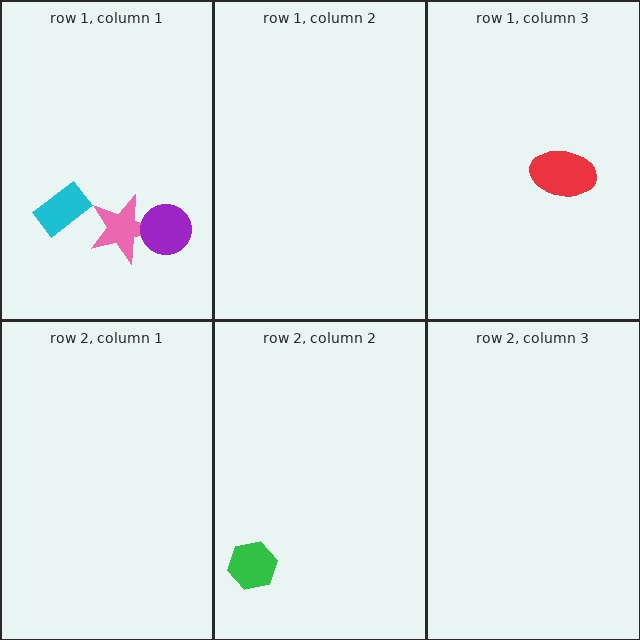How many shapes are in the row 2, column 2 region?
1.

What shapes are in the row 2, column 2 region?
The green hexagon.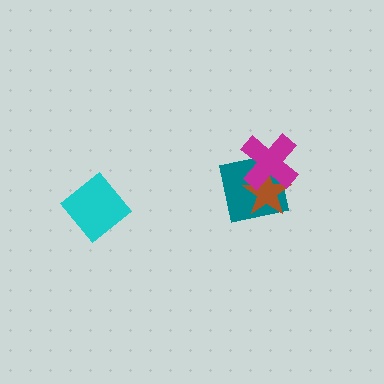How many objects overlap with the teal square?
2 objects overlap with the teal square.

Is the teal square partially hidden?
Yes, it is partially covered by another shape.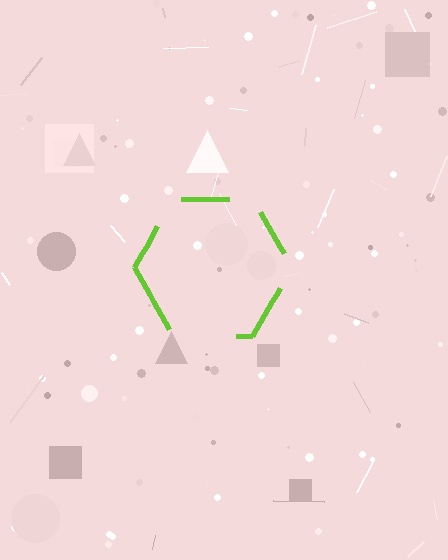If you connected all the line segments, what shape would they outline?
They would outline a hexagon.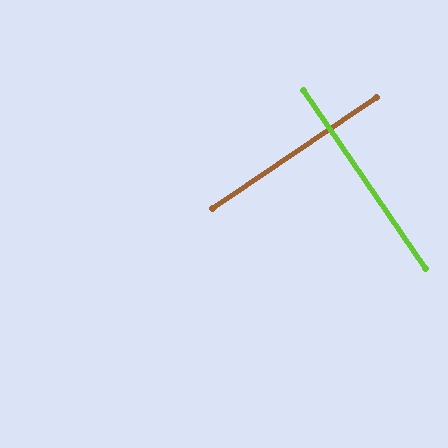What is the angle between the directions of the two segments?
Approximately 90 degrees.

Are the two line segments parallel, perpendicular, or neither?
Perpendicular — they meet at approximately 90°.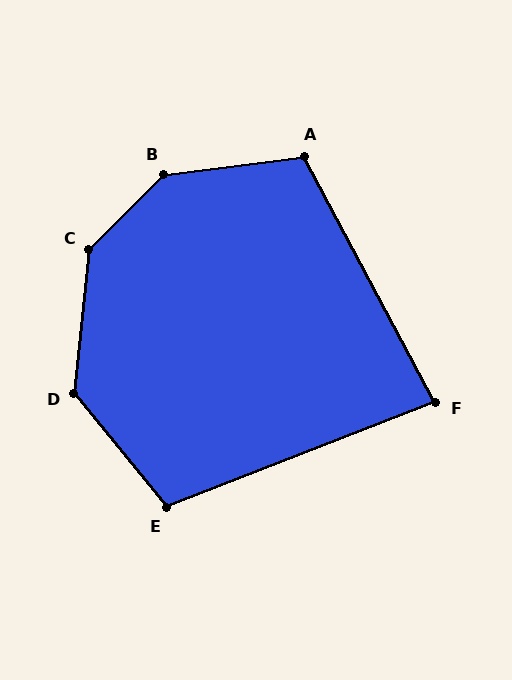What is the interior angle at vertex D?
Approximately 135 degrees (obtuse).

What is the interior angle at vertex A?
Approximately 111 degrees (obtuse).